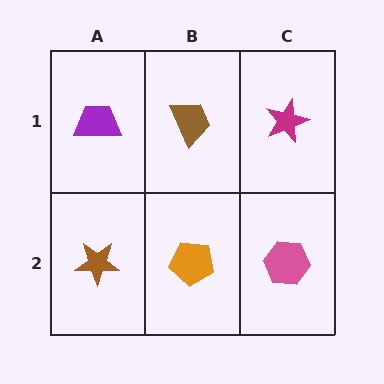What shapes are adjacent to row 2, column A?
A purple trapezoid (row 1, column A), an orange pentagon (row 2, column B).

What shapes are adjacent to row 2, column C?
A magenta star (row 1, column C), an orange pentagon (row 2, column B).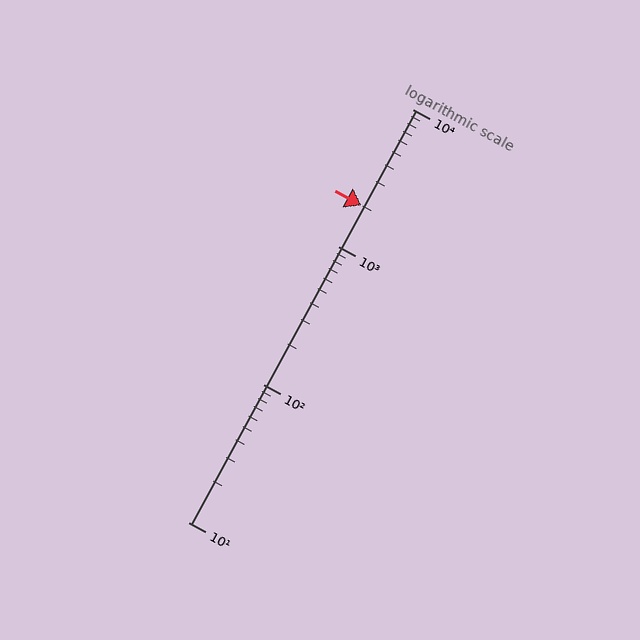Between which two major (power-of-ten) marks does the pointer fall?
The pointer is between 1000 and 10000.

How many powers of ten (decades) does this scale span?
The scale spans 3 decades, from 10 to 10000.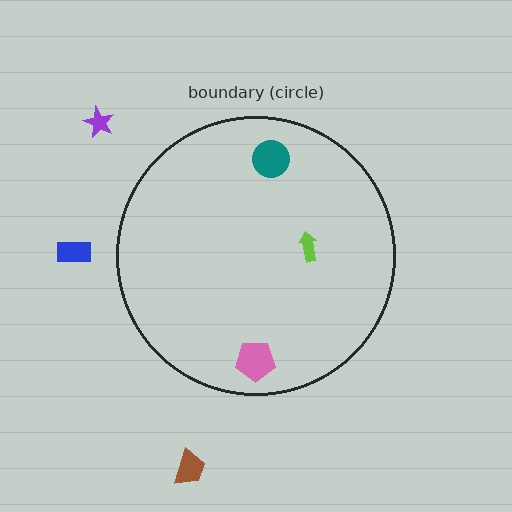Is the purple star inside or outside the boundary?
Outside.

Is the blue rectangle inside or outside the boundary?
Outside.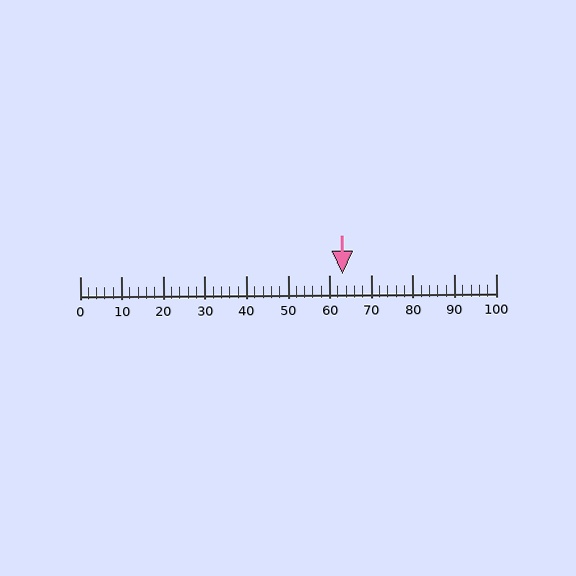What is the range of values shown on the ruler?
The ruler shows values from 0 to 100.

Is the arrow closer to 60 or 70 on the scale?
The arrow is closer to 60.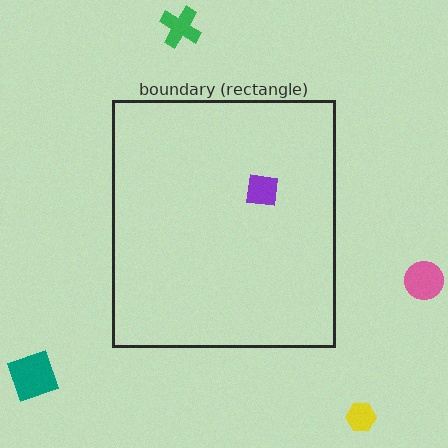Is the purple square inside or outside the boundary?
Inside.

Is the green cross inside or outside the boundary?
Outside.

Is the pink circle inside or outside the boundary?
Outside.